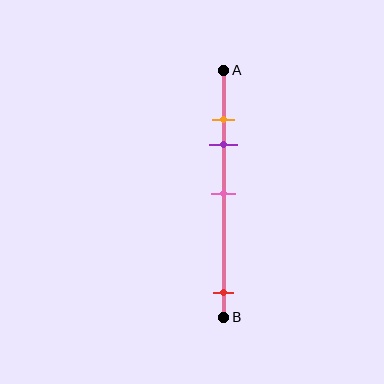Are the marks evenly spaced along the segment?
No, the marks are not evenly spaced.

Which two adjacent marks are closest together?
The orange and purple marks are the closest adjacent pair.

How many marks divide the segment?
There are 4 marks dividing the segment.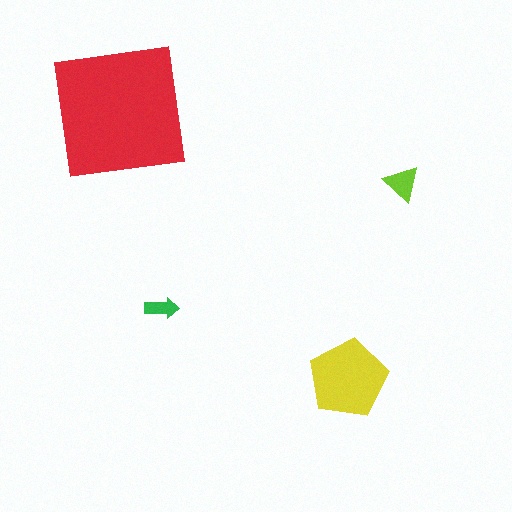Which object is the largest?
The red square.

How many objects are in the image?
There are 4 objects in the image.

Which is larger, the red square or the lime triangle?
The red square.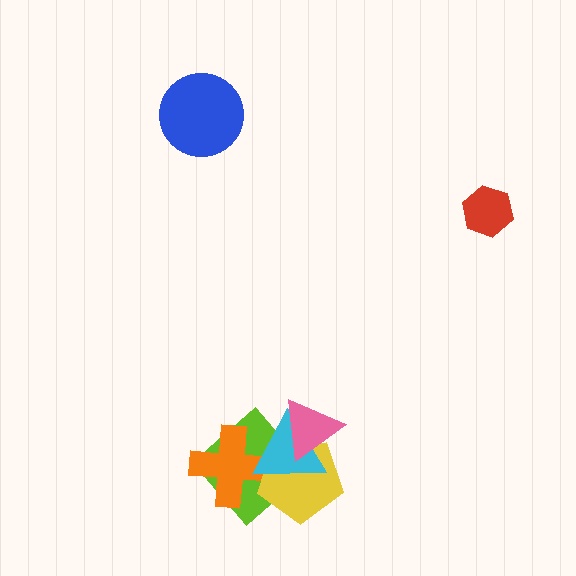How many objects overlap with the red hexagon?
0 objects overlap with the red hexagon.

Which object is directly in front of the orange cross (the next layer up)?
The yellow pentagon is directly in front of the orange cross.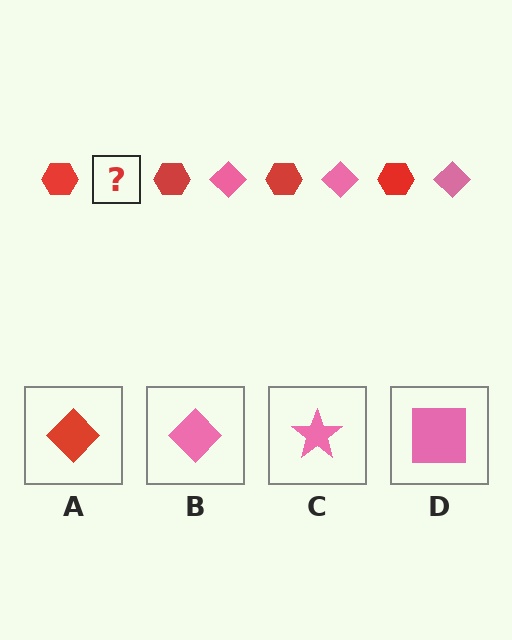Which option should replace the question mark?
Option B.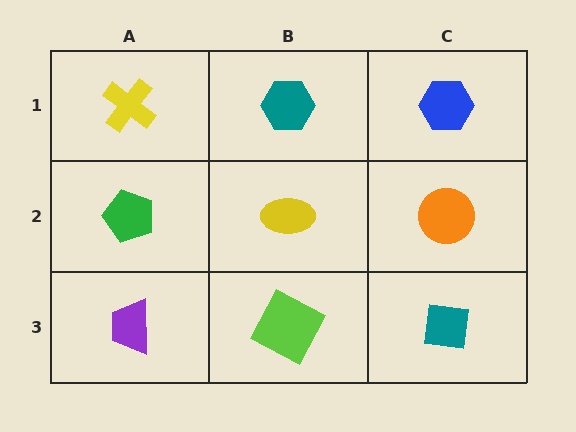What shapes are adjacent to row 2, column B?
A teal hexagon (row 1, column B), a lime square (row 3, column B), a green pentagon (row 2, column A), an orange circle (row 2, column C).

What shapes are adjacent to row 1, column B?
A yellow ellipse (row 2, column B), a yellow cross (row 1, column A), a blue hexagon (row 1, column C).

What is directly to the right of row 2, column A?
A yellow ellipse.